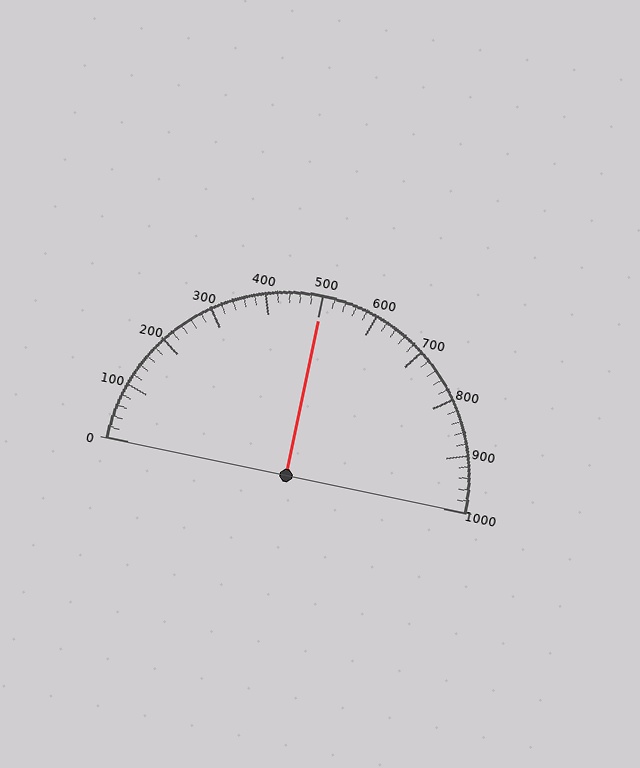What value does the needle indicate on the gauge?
The needle indicates approximately 500.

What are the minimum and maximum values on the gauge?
The gauge ranges from 0 to 1000.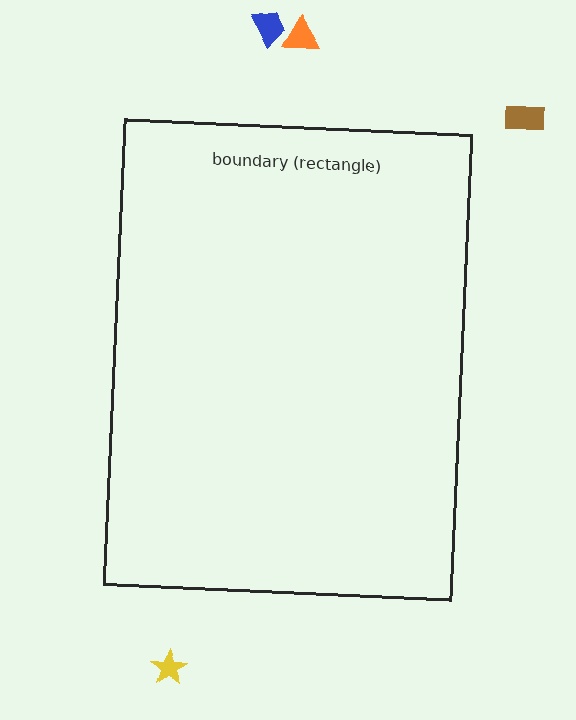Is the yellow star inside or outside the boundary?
Outside.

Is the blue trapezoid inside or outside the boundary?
Outside.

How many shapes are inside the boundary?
0 inside, 4 outside.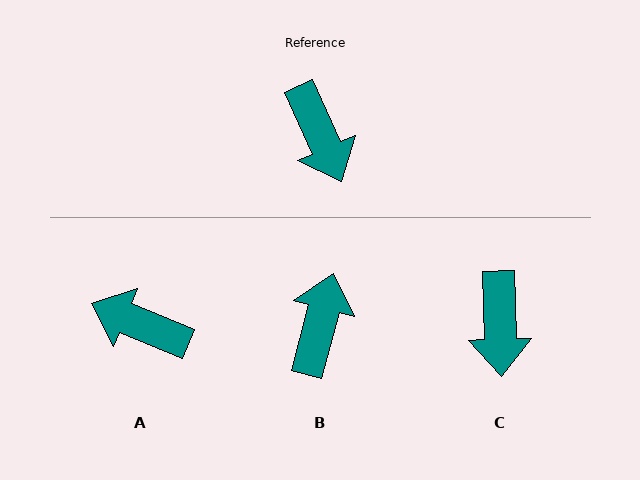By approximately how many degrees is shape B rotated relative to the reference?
Approximately 141 degrees counter-clockwise.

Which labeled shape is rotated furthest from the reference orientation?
B, about 141 degrees away.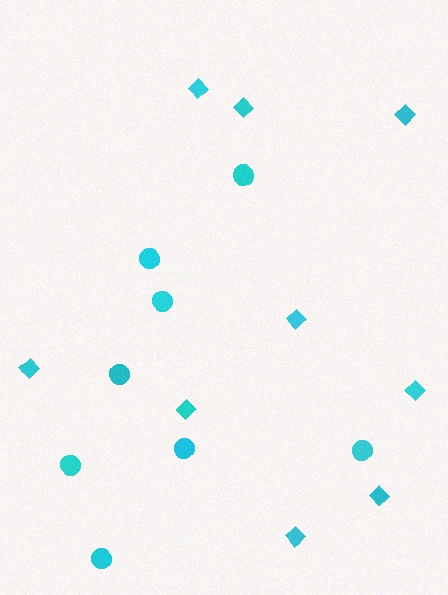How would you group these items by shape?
There are 2 groups: one group of circles (8) and one group of diamonds (9).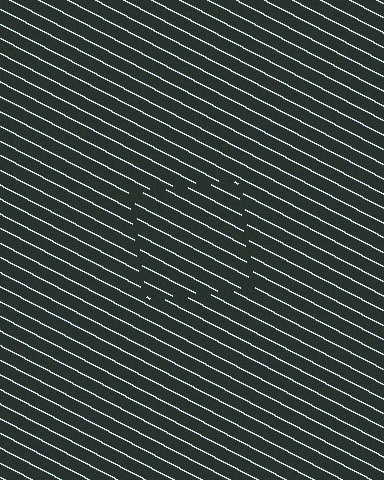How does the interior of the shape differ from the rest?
The interior of the shape contains the same grating, shifted by half a period — the contour is defined by the phase discontinuity where line-ends from the inner and outer gratings abut.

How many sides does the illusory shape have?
4 sides — the line-ends trace a square.